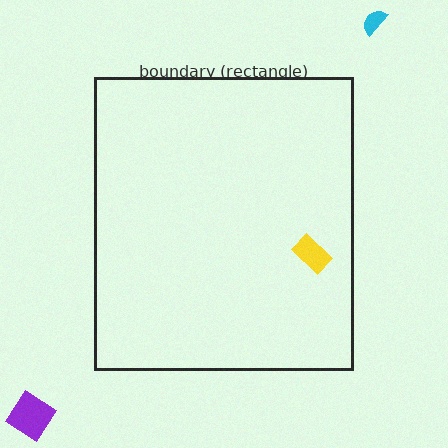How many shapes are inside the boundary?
1 inside, 2 outside.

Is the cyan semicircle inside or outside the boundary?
Outside.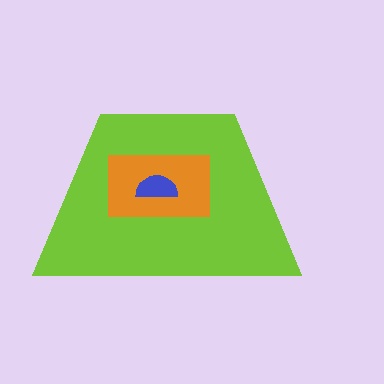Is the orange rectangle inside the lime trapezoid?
Yes.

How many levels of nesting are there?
3.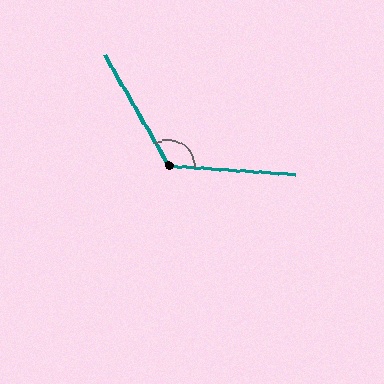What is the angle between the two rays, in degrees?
Approximately 124 degrees.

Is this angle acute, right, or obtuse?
It is obtuse.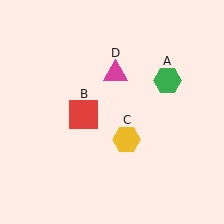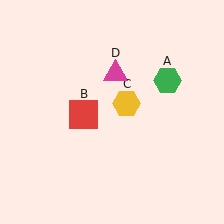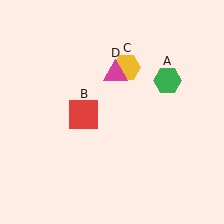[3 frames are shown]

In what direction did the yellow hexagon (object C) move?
The yellow hexagon (object C) moved up.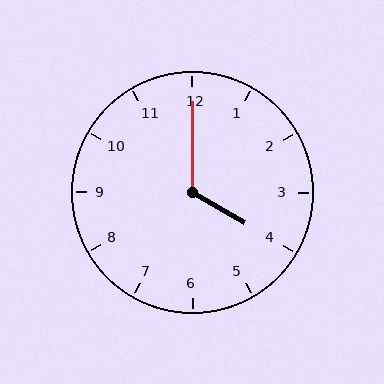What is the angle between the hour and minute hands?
Approximately 120 degrees.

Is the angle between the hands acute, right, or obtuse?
It is obtuse.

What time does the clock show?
4:00.